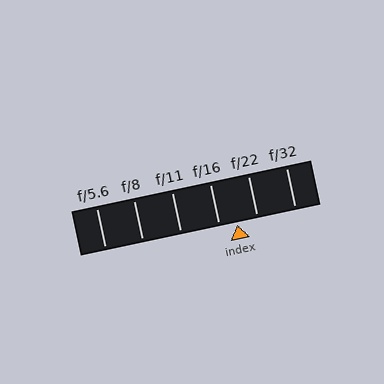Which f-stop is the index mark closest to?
The index mark is closest to f/16.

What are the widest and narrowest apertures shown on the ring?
The widest aperture shown is f/5.6 and the narrowest is f/32.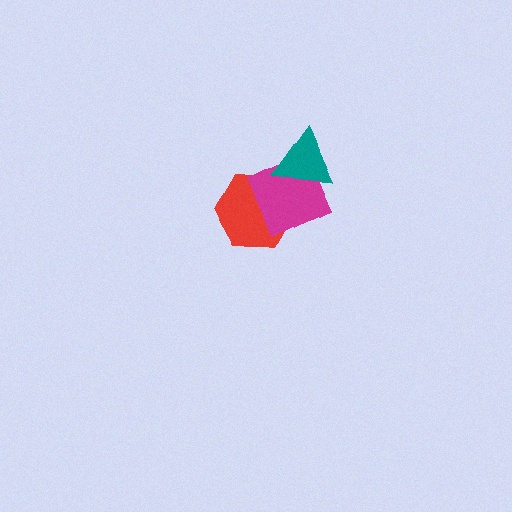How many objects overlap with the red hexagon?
1 object overlaps with the red hexagon.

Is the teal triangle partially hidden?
No, no other shape covers it.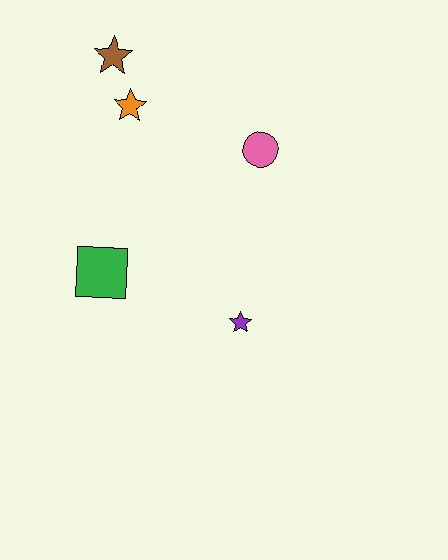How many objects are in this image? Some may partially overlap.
There are 5 objects.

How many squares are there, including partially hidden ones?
There is 1 square.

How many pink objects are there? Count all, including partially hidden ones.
There is 1 pink object.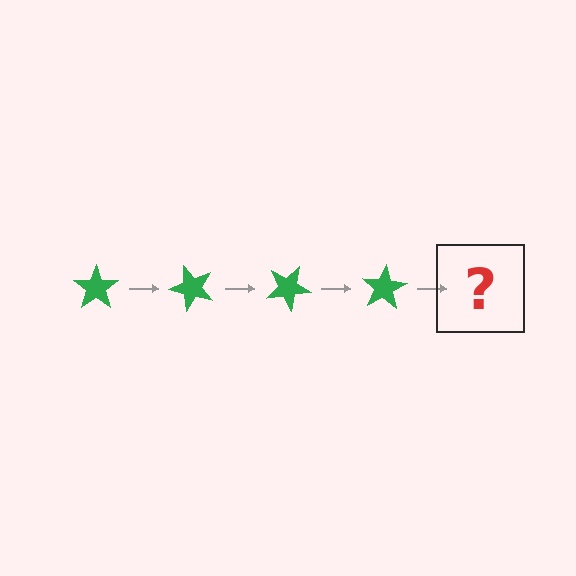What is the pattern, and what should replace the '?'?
The pattern is that the star rotates 50 degrees each step. The '?' should be a green star rotated 200 degrees.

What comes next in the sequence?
The next element should be a green star rotated 200 degrees.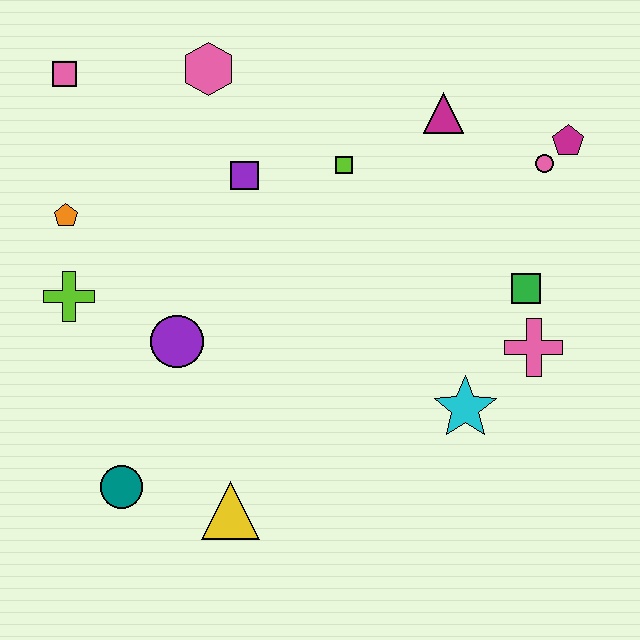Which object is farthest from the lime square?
The teal circle is farthest from the lime square.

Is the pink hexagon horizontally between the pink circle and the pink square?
Yes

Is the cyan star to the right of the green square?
No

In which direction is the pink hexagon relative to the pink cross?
The pink hexagon is to the left of the pink cross.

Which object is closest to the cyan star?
The pink cross is closest to the cyan star.